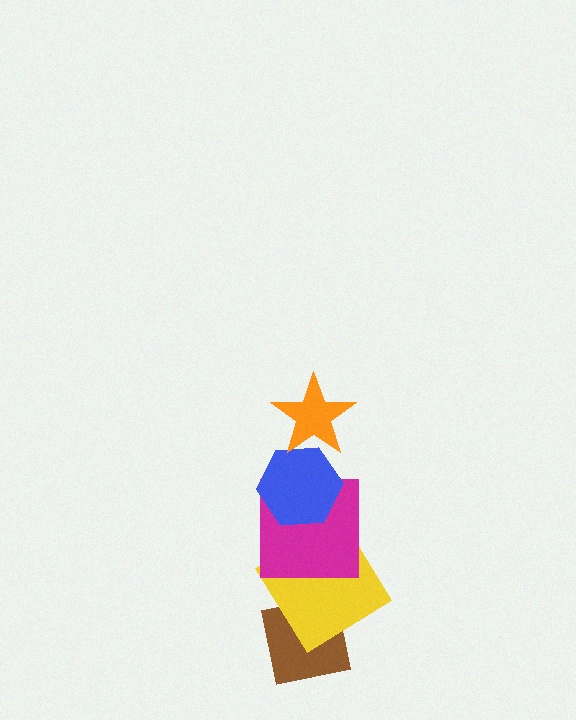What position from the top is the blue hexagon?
The blue hexagon is 2nd from the top.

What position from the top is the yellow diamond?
The yellow diamond is 4th from the top.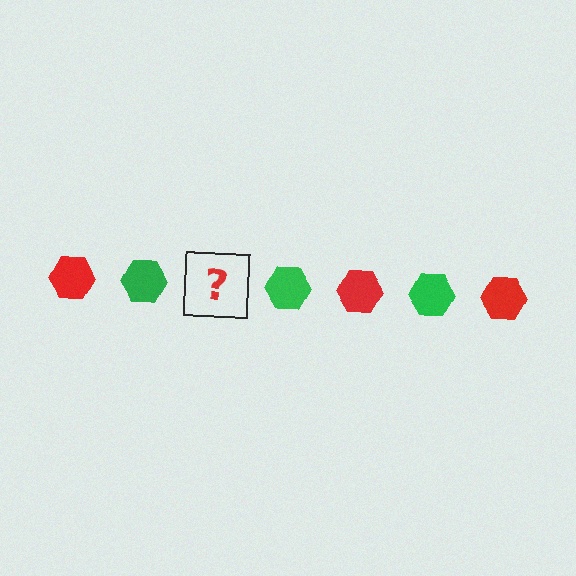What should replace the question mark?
The question mark should be replaced with a red hexagon.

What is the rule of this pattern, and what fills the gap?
The rule is that the pattern cycles through red, green hexagons. The gap should be filled with a red hexagon.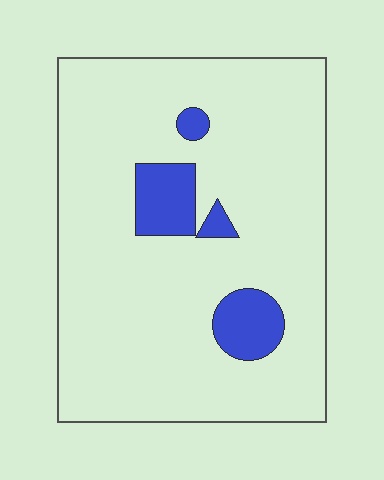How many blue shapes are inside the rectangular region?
4.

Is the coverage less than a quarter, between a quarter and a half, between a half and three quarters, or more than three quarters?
Less than a quarter.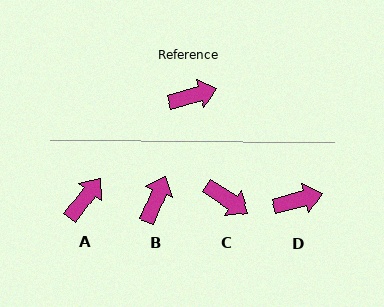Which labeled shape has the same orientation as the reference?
D.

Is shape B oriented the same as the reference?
No, it is off by about 53 degrees.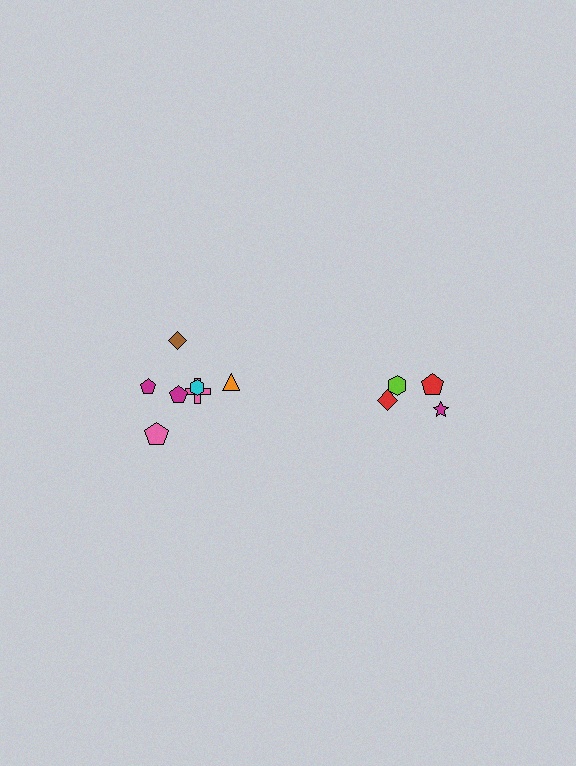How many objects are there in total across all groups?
There are 11 objects.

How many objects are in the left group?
There are 7 objects.